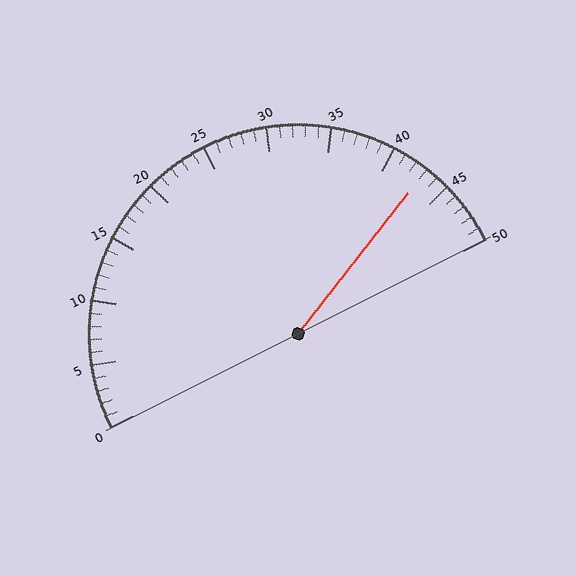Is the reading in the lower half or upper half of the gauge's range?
The reading is in the upper half of the range (0 to 50).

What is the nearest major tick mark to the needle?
The nearest major tick mark is 45.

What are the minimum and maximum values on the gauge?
The gauge ranges from 0 to 50.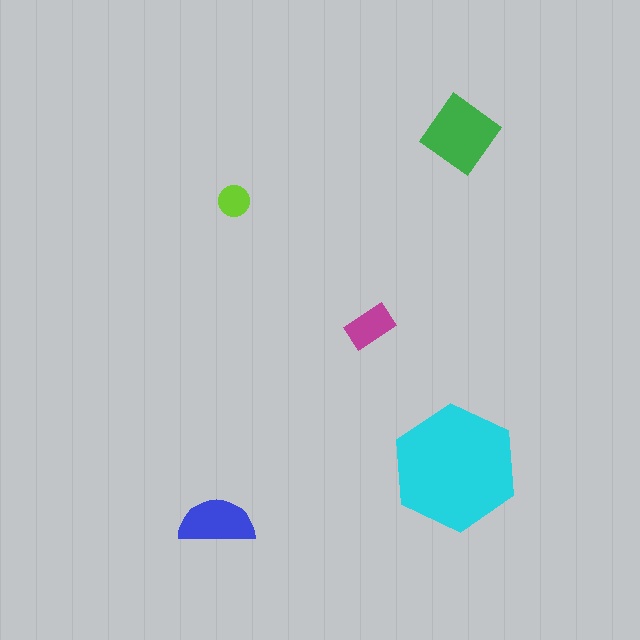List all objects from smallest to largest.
The lime circle, the magenta rectangle, the blue semicircle, the green diamond, the cyan hexagon.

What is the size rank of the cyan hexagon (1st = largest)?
1st.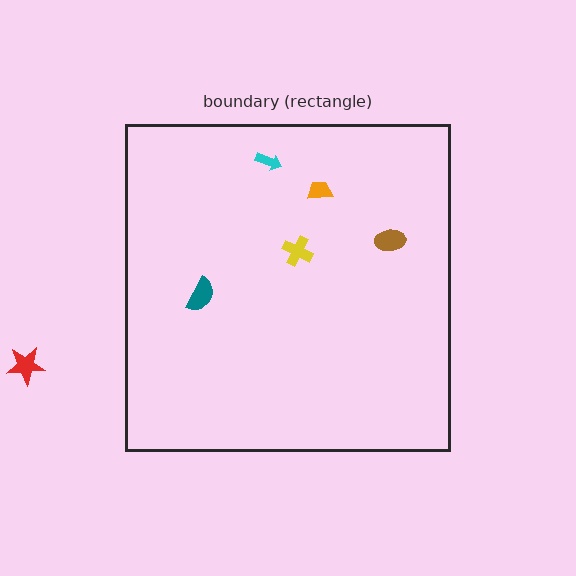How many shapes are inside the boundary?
5 inside, 1 outside.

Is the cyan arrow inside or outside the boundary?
Inside.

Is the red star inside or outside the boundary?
Outside.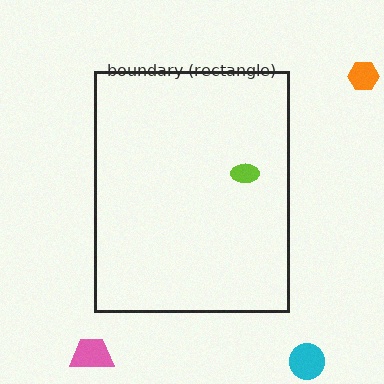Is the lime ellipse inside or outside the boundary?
Inside.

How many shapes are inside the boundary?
1 inside, 3 outside.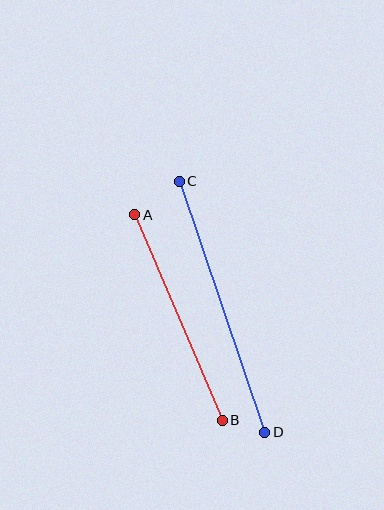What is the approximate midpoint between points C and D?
The midpoint is at approximately (222, 307) pixels.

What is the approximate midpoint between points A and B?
The midpoint is at approximately (179, 317) pixels.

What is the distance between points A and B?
The distance is approximately 223 pixels.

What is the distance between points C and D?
The distance is approximately 266 pixels.